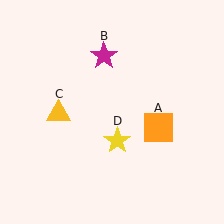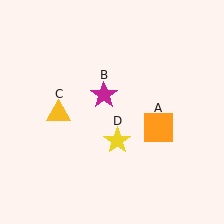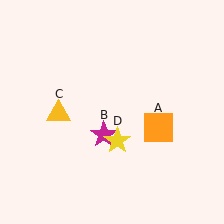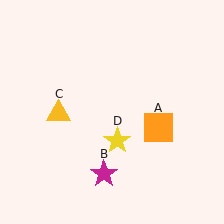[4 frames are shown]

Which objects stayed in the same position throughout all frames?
Orange square (object A) and yellow triangle (object C) and yellow star (object D) remained stationary.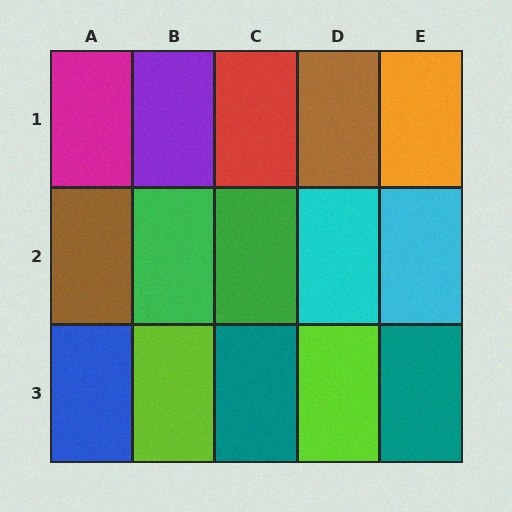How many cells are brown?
2 cells are brown.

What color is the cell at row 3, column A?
Blue.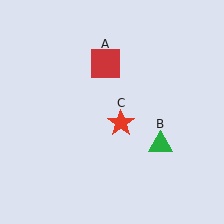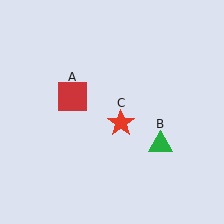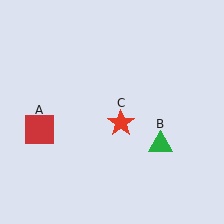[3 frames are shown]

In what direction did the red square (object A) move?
The red square (object A) moved down and to the left.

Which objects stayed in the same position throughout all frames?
Green triangle (object B) and red star (object C) remained stationary.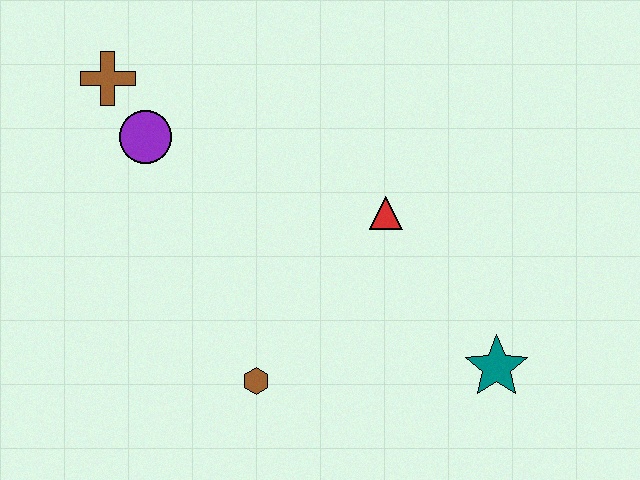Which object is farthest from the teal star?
The brown cross is farthest from the teal star.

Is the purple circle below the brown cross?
Yes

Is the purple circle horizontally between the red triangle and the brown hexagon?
No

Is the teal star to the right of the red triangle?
Yes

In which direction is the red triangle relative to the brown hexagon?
The red triangle is above the brown hexagon.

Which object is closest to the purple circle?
The brown cross is closest to the purple circle.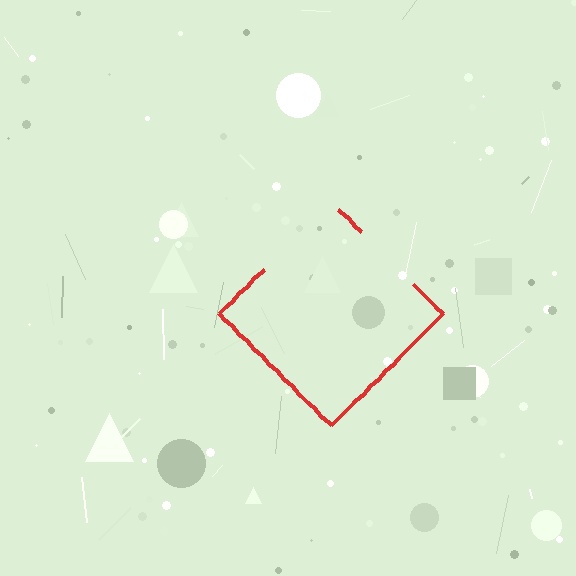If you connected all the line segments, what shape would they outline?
They would outline a diamond.